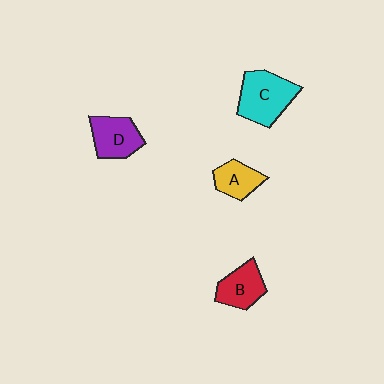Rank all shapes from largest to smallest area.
From largest to smallest: C (cyan), D (purple), B (red), A (yellow).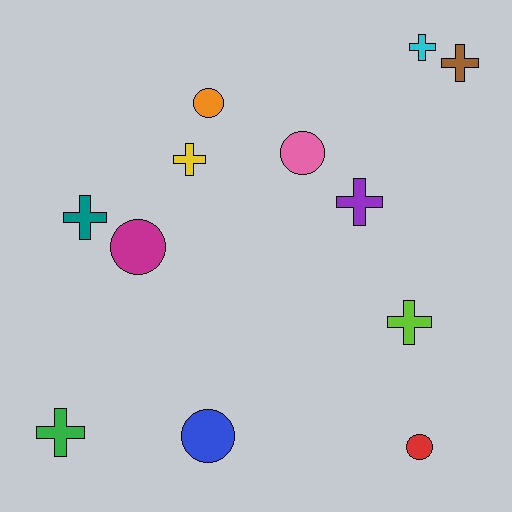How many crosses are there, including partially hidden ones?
There are 7 crosses.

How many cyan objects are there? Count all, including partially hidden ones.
There is 1 cyan object.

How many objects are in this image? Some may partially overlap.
There are 12 objects.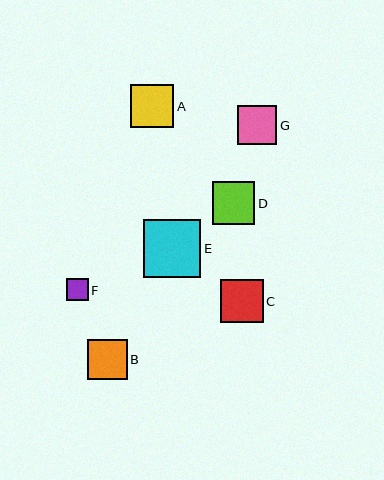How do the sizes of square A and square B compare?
Square A and square B are approximately the same size.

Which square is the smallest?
Square F is the smallest with a size of approximately 22 pixels.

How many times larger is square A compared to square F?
Square A is approximately 2.0 times the size of square F.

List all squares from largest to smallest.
From largest to smallest: E, A, C, D, B, G, F.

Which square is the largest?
Square E is the largest with a size of approximately 57 pixels.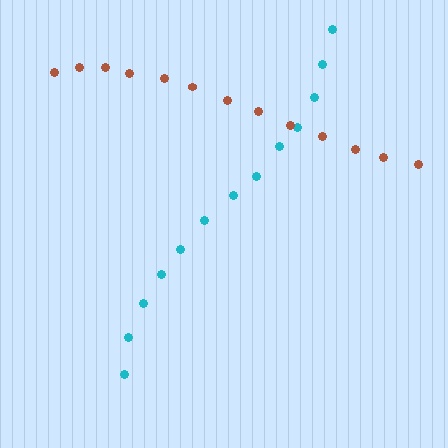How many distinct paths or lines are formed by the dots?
There are 2 distinct paths.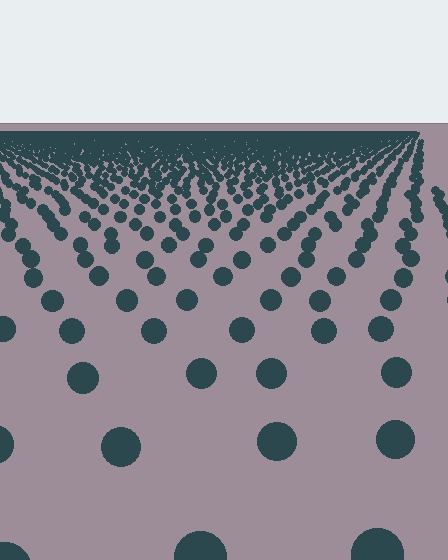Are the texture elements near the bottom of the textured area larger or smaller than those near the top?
Larger. Near the bottom, elements are closer to the viewer and appear at a bigger on-screen size.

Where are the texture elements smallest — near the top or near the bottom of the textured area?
Near the top.